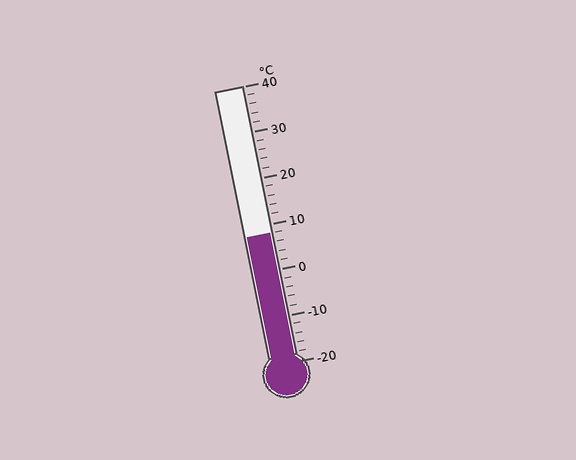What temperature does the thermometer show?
The thermometer shows approximately 8°C.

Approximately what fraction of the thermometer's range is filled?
The thermometer is filled to approximately 45% of its range.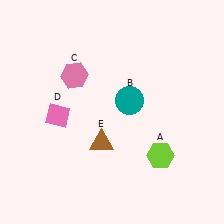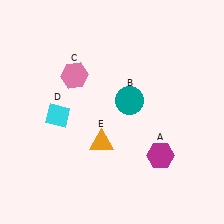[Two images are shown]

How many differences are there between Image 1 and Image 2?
There are 3 differences between the two images.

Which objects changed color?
A changed from lime to magenta. D changed from pink to cyan. E changed from brown to orange.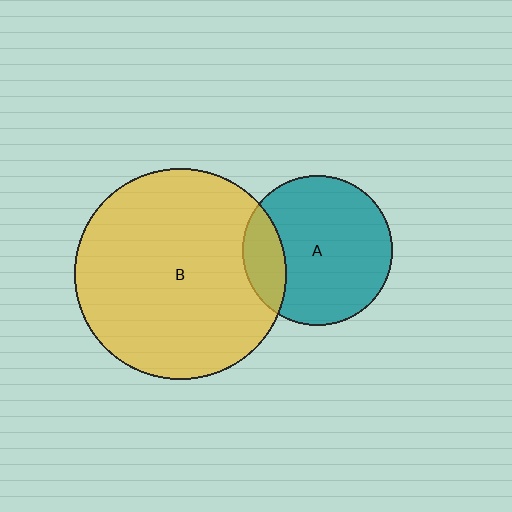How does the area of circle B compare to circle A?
Approximately 2.0 times.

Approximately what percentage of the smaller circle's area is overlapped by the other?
Approximately 20%.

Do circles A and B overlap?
Yes.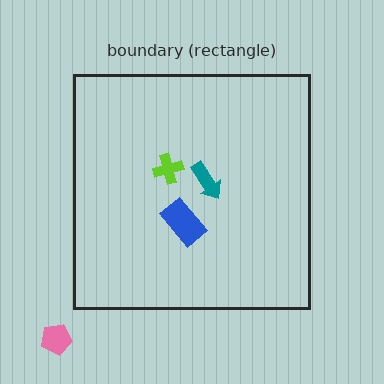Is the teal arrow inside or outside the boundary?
Inside.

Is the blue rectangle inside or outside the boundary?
Inside.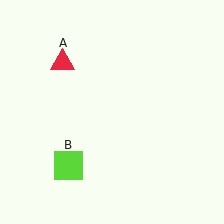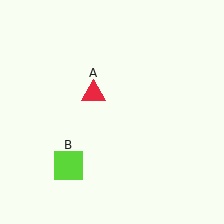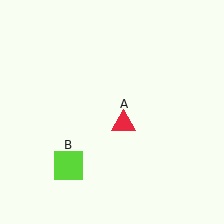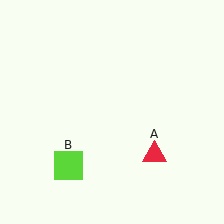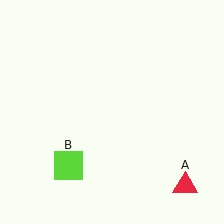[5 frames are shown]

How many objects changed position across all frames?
1 object changed position: red triangle (object A).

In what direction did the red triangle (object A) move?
The red triangle (object A) moved down and to the right.